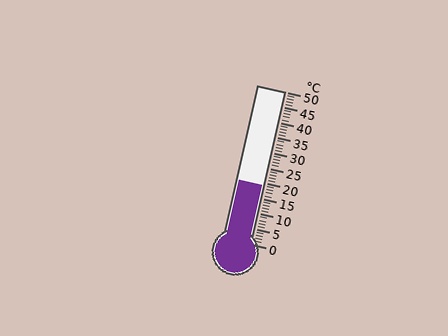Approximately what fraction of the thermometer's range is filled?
The thermometer is filled to approximately 40% of its range.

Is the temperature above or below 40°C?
The temperature is below 40°C.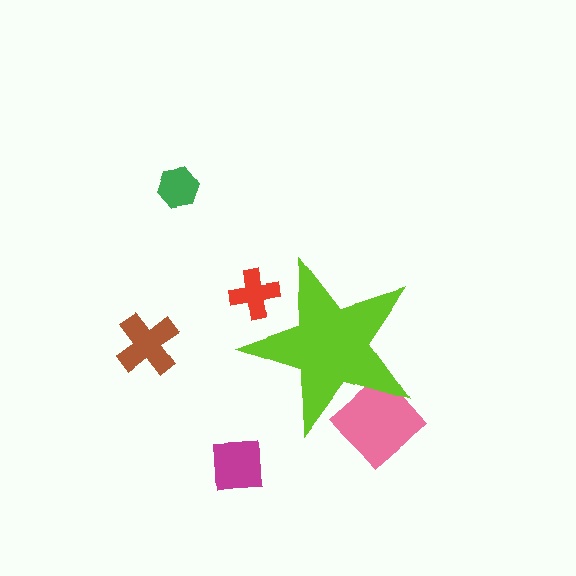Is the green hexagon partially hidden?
No, the green hexagon is fully visible.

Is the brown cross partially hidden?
No, the brown cross is fully visible.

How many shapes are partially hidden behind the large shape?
2 shapes are partially hidden.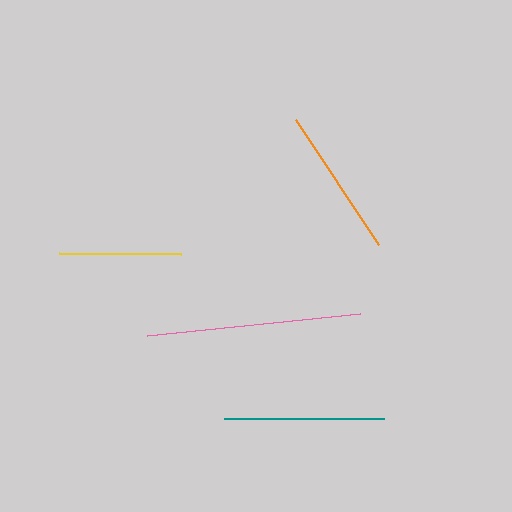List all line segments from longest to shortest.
From longest to shortest: pink, teal, orange, yellow.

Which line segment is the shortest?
The yellow line is the shortest at approximately 122 pixels.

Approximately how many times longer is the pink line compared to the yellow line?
The pink line is approximately 1.8 times the length of the yellow line.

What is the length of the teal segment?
The teal segment is approximately 160 pixels long.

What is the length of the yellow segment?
The yellow segment is approximately 122 pixels long.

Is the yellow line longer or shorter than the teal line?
The teal line is longer than the yellow line.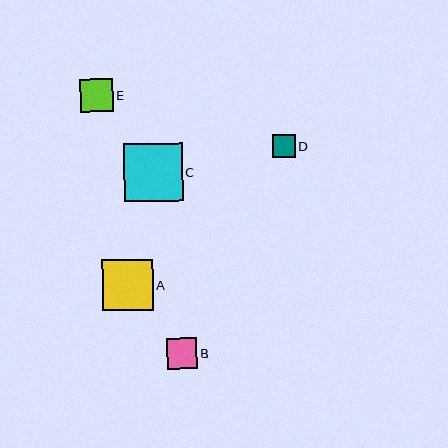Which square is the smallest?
Square D is the smallest with a size of approximately 23 pixels.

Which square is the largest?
Square C is the largest with a size of approximately 59 pixels.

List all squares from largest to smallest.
From largest to smallest: C, A, E, B, D.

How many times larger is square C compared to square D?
Square C is approximately 2.6 times the size of square D.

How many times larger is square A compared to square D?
Square A is approximately 2.3 times the size of square D.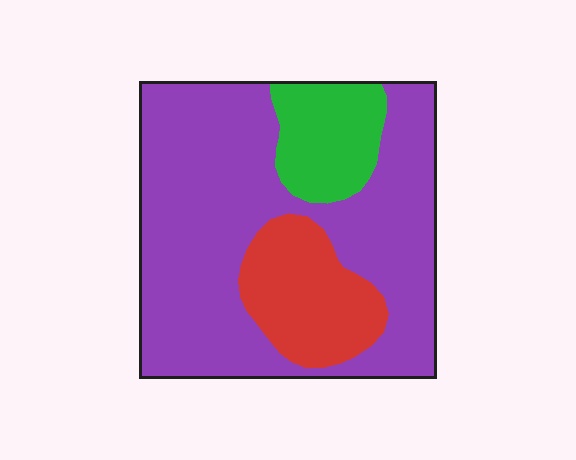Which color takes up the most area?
Purple, at roughly 70%.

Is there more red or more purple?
Purple.